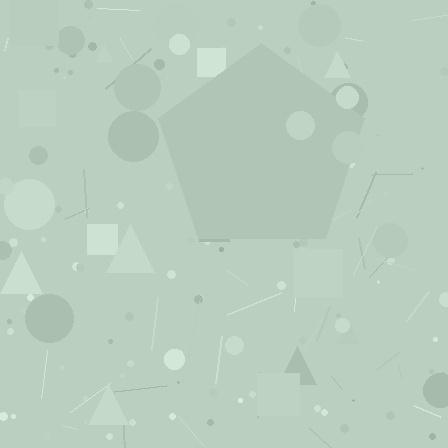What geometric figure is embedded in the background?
A pentagon is embedded in the background.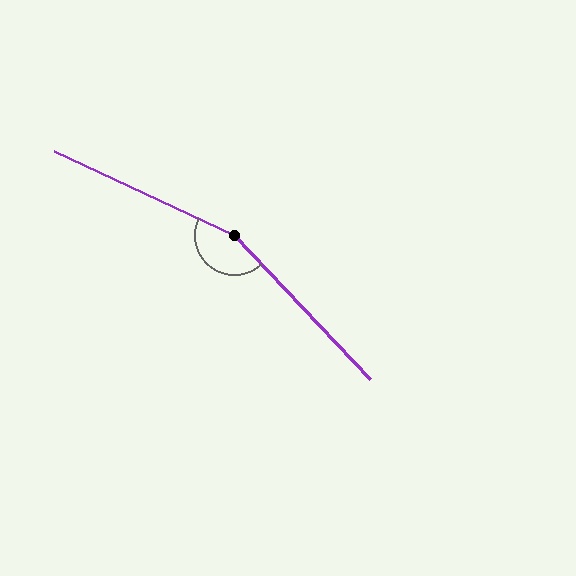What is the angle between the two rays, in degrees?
Approximately 159 degrees.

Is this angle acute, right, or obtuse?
It is obtuse.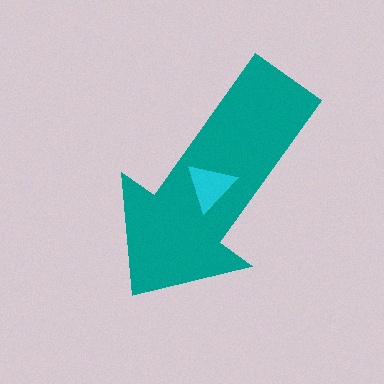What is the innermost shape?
The cyan triangle.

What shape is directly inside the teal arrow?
The cyan triangle.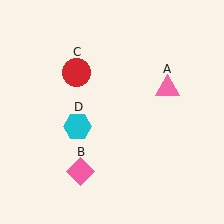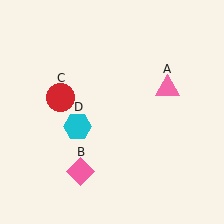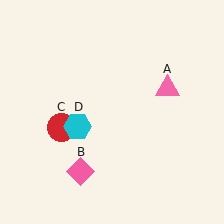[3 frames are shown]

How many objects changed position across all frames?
1 object changed position: red circle (object C).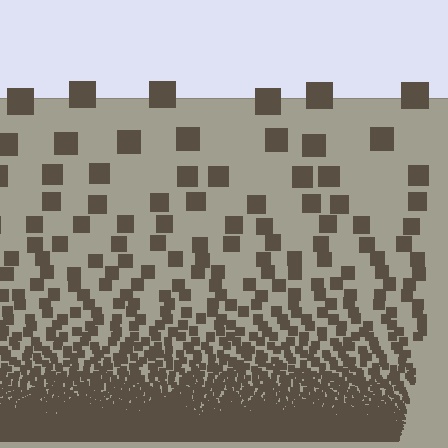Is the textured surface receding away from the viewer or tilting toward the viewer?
The surface appears to tilt toward the viewer. Texture elements get larger and sparser toward the top.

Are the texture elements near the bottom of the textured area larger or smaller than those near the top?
Smaller. The gradient is inverted — elements near the bottom are smaller and denser.